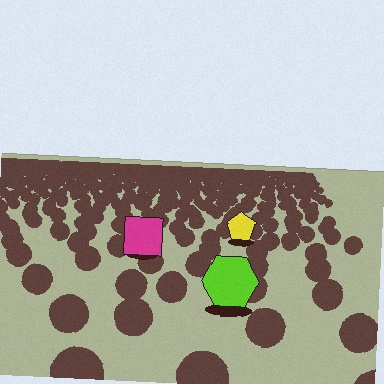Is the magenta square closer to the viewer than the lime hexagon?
No. The lime hexagon is closer — you can tell from the texture gradient: the ground texture is coarser near it.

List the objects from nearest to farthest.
From nearest to farthest: the lime hexagon, the magenta square, the yellow pentagon.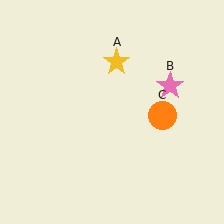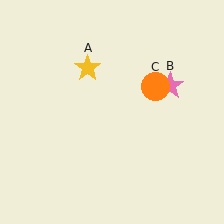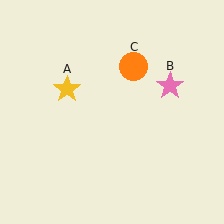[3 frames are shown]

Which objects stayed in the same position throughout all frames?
Pink star (object B) remained stationary.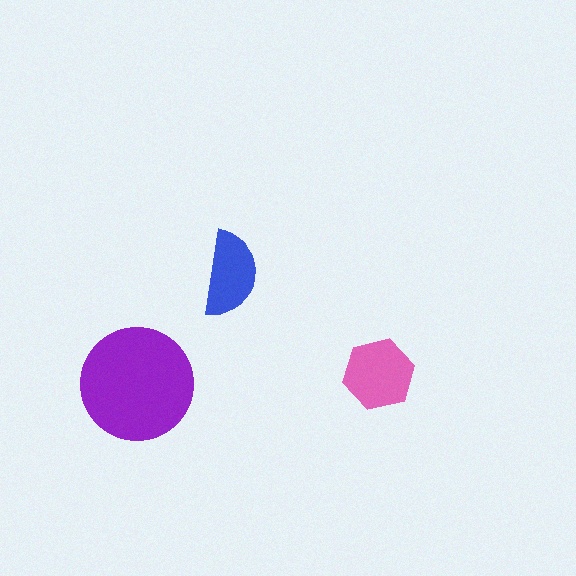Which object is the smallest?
The blue semicircle.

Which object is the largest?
The purple circle.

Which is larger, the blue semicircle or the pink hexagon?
The pink hexagon.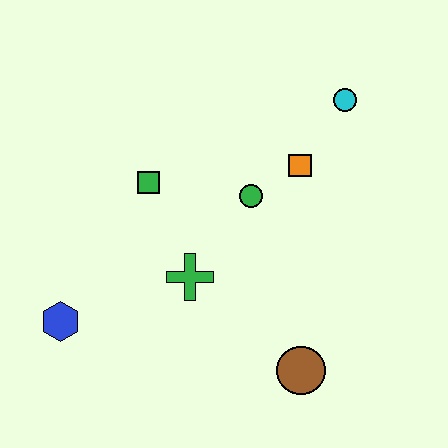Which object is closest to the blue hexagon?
The green cross is closest to the blue hexagon.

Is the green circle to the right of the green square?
Yes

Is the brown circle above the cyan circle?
No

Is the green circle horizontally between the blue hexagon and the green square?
No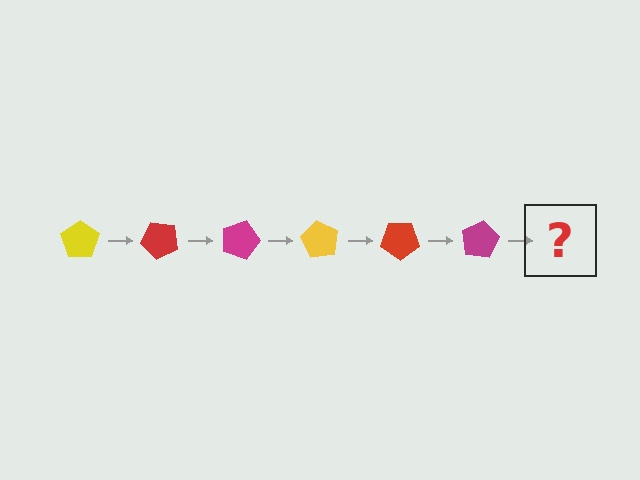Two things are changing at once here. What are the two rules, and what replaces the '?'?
The two rules are that it rotates 45 degrees each step and the color cycles through yellow, red, and magenta. The '?' should be a yellow pentagon, rotated 270 degrees from the start.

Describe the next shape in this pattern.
It should be a yellow pentagon, rotated 270 degrees from the start.